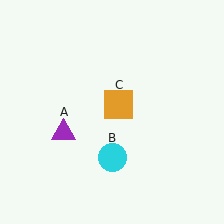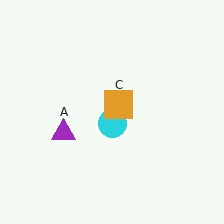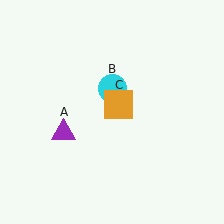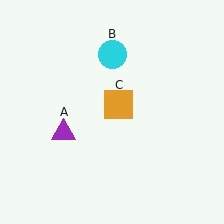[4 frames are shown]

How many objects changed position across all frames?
1 object changed position: cyan circle (object B).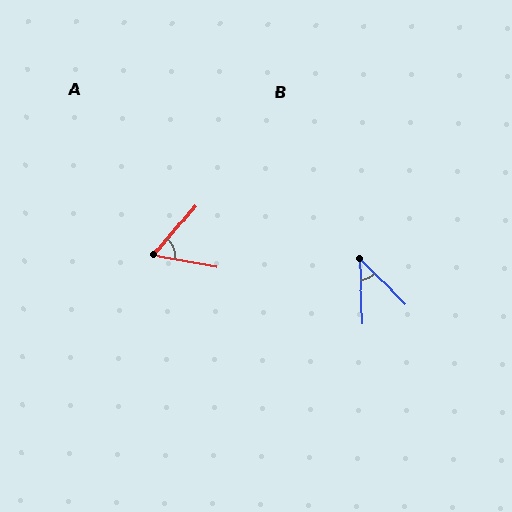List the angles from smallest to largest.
B (42°), A (60°).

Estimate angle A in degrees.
Approximately 60 degrees.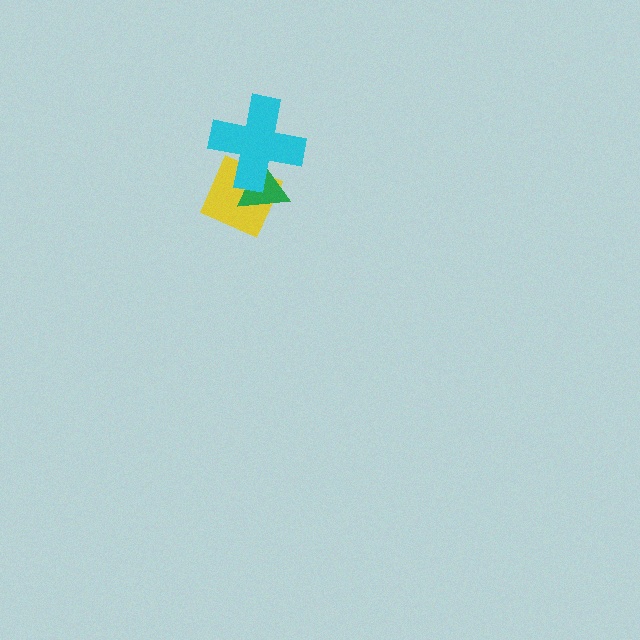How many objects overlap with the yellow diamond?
2 objects overlap with the yellow diamond.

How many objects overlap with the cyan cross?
2 objects overlap with the cyan cross.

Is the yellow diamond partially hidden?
Yes, it is partially covered by another shape.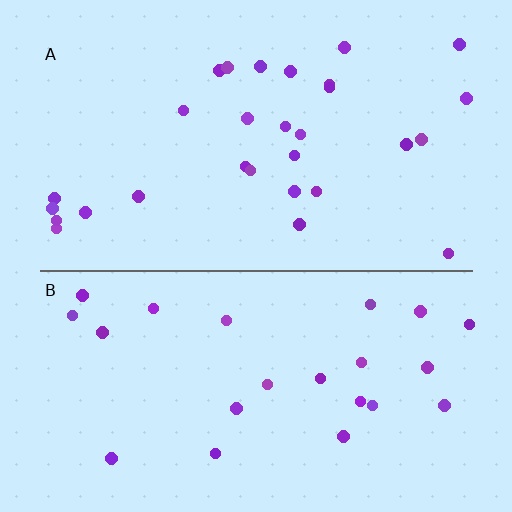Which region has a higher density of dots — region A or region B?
A (the top).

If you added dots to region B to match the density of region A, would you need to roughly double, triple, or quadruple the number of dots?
Approximately double.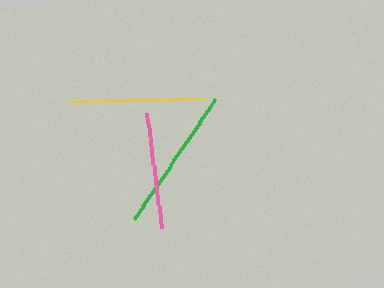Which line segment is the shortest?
The pink line is the shortest at approximately 116 pixels.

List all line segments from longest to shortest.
From longest to shortest: green, yellow, pink.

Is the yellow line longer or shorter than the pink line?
The yellow line is longer than the pink line.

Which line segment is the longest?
The green line is the longest at approximately 145 pixels.